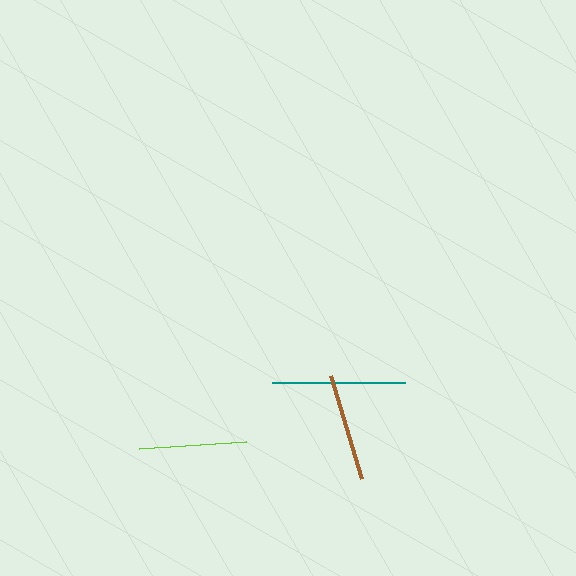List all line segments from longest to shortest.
From longest to shortest: teal, brown, lime.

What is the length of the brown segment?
The brown segment is approximately 108 pixels long.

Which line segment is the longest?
The teal line is the longest at approximately 132 pixels.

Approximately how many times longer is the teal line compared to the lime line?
The teal line is approximately 1.2 times the length of the lime line.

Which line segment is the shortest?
The lime line is the shortest at approximately 108 pixels.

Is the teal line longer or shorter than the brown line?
The teal line is longer than the brown line.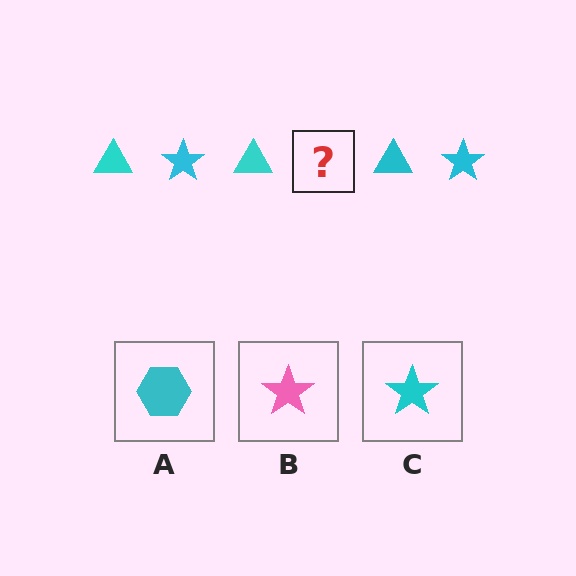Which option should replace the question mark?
Option C.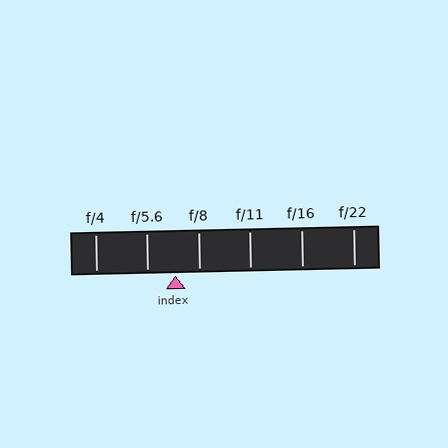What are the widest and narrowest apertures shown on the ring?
The widest aperture shown is f/4 and the narrowest is f/22.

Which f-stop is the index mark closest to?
The index mark is closest to f/8.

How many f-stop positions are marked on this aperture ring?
There are 6 f-stop positions marked.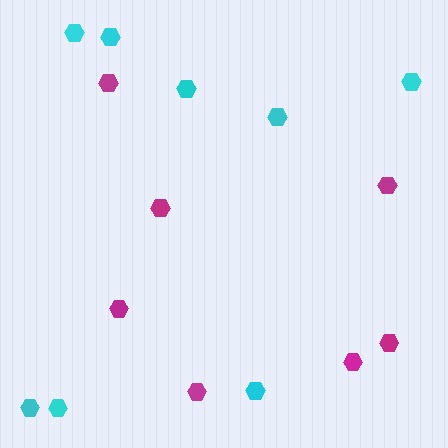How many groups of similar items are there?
There are 2 groups: one group of magenta hexagons (7) and one group of cyan hexagons (8).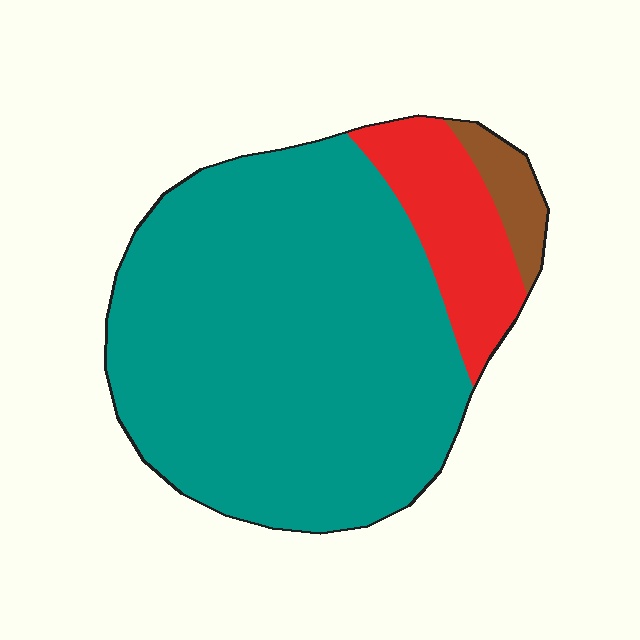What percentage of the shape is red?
Red takes up about one sixth (1/6) of the shape.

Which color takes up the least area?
Brown, at roughly 5%.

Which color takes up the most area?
Teal, at roughly 80%.